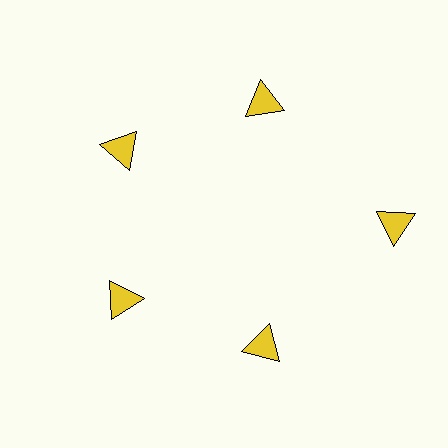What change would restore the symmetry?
The symmetry would be restored by moving it inward, back onto the ring so that all 5 triangles sit at equal angles and equal distance from the center.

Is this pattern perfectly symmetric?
No. The 5 yellow triangles are arranged in a ring, but one element near the 3 o'clock position is pushed outward from the center, breaking the 5-fold rotational symmetry.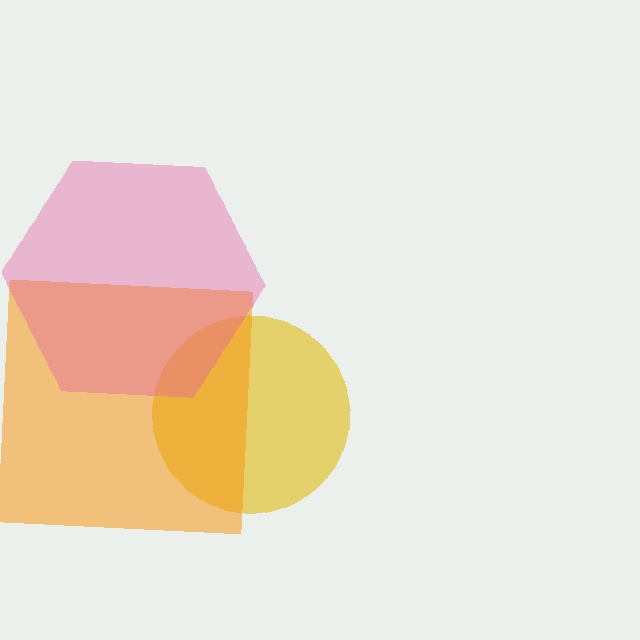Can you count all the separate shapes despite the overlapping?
Yes, there are 3 separate shapes.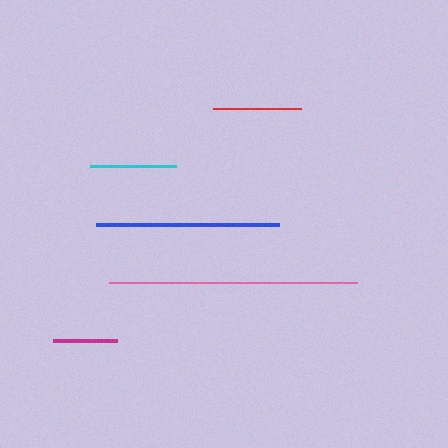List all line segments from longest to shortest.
From longest to shortest: pink, blue, red, cyan, magenta.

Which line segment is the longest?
The pink line is the longest at approximately 248 pixels.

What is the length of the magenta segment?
The magenta segment is approximately 64 pixels long.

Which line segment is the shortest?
The magenta line is the shortest at approximately 64 pixels.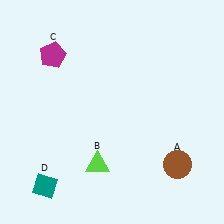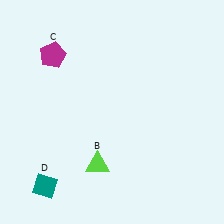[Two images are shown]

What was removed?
The brown circle (A) was removed in Image 2.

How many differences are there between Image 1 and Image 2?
There is 1 difference between the two images.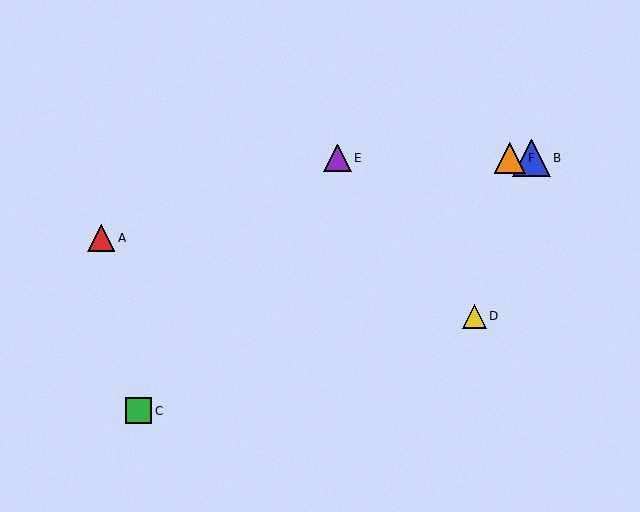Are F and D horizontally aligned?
No, F is at y≈158 and D is at y≈316.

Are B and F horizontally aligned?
Yes, both are at y≈158.